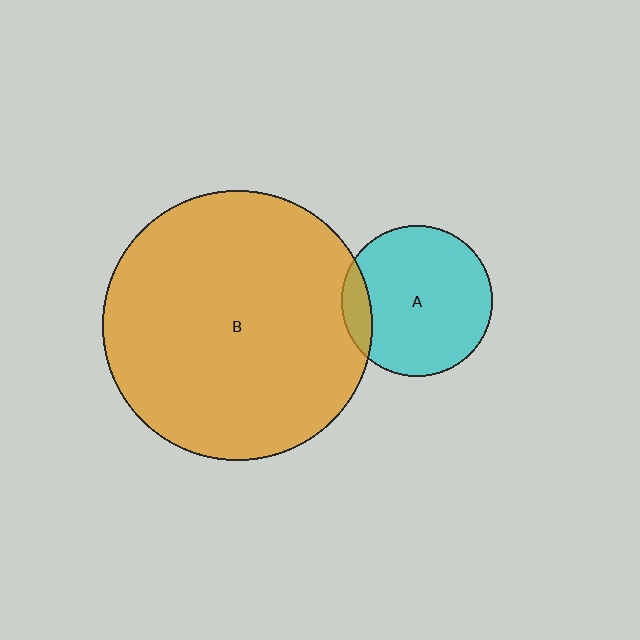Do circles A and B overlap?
Yes.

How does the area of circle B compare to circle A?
Approximately 3.2 times.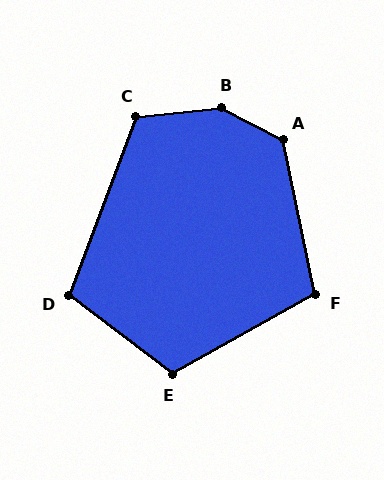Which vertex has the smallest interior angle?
D, at approximately 106 degrees.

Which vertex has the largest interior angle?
B, at approximately 147 degrees.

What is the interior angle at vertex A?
Approximately 129 degrees (obtuse).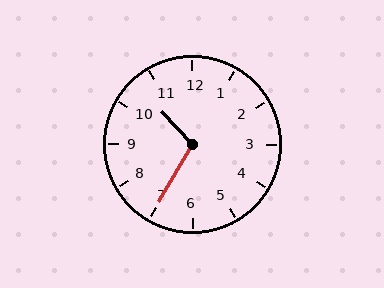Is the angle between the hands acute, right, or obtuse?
It is obtuse.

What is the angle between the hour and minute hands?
Approximately 108 degrees.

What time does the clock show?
10:35.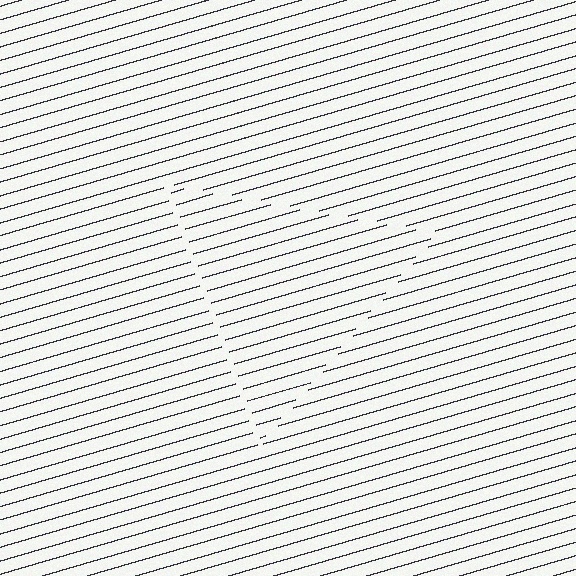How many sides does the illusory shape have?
3 sides — the line-ends trace a triangle.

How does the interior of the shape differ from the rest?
The interior of the shape contains the same grating, shifted by half a period — the contour is defined by the phase discontinuity where line-ends from the inner and outer gratings abut.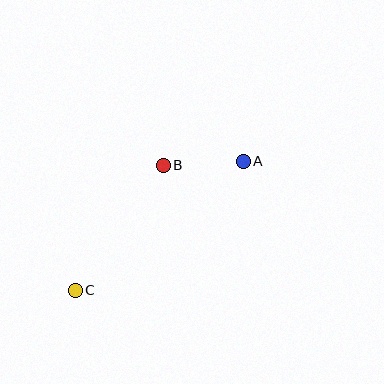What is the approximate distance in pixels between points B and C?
The distance between B and C is approximately 153 pixels.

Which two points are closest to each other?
Points A and B are closest to each other.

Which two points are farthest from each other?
Points A and C are farthest from each other.